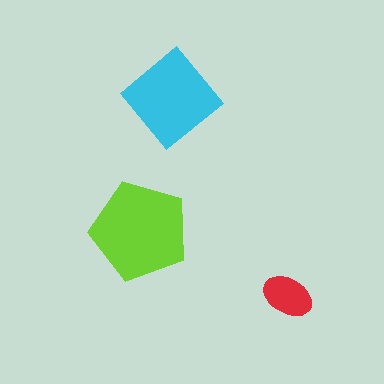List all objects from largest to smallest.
The lime pentagon, the cyan diamond, the red ellipse.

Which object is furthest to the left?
The lime pentagon is leftmost.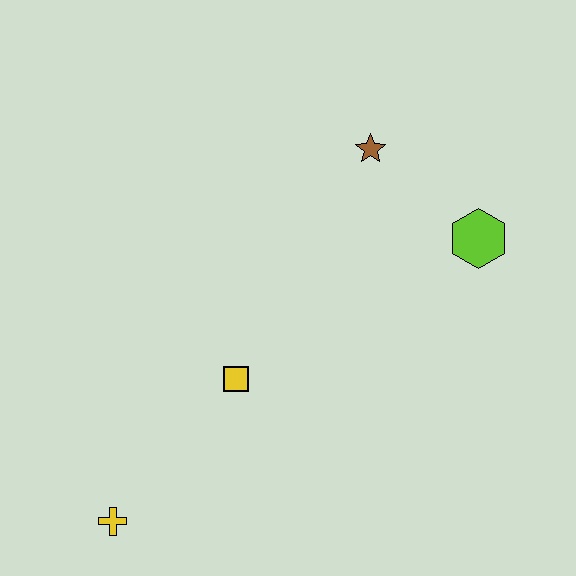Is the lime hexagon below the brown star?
Yes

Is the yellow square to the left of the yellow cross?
No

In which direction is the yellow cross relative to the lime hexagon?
The yellow cross is to the left of the lime hexagon.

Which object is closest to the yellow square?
The yellow cross is closest to the yellow square.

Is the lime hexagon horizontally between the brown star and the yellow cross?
No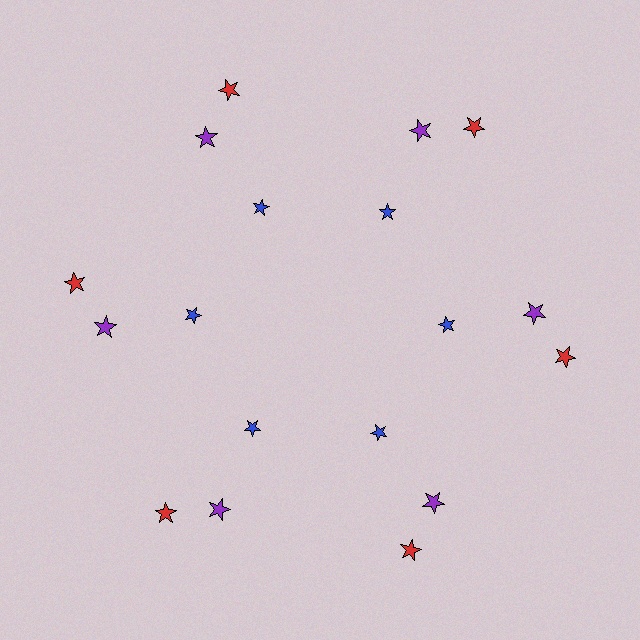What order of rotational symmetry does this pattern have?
This pattern has 6-fold rotational symmetry.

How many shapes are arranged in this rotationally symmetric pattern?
There are 18 shapes, arranged in 6 groups of 3.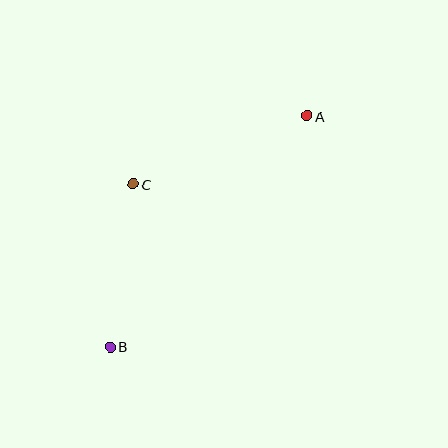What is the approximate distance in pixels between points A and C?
The distance between A and C is approximately 187 pixels.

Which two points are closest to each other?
Points B and C are closest to each other.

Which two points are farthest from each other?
Points A and B are farthest from each other.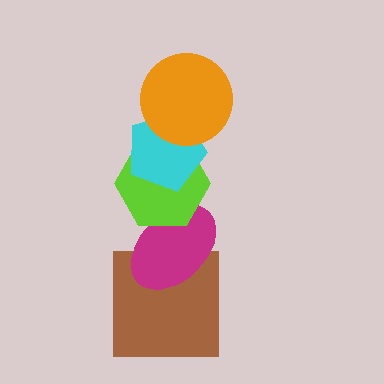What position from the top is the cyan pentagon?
The cyan pentagon is 2nd from the top.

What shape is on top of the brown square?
The magenta ellipse is on top of the brown square.